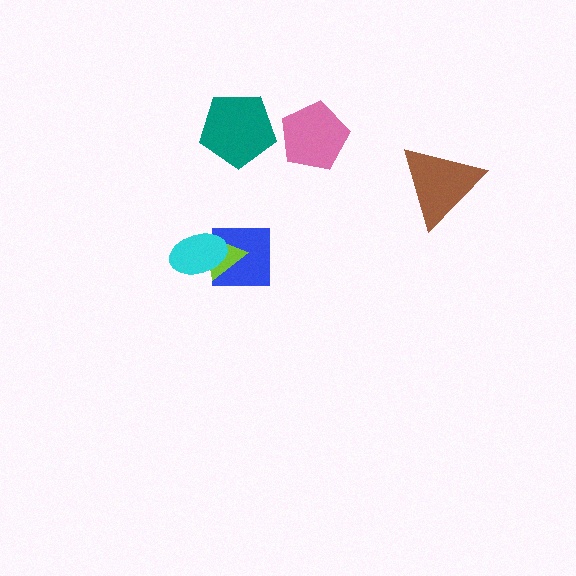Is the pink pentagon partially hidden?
No, no other shape covers it.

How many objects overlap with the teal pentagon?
0 objects overlap with the teal pentagon.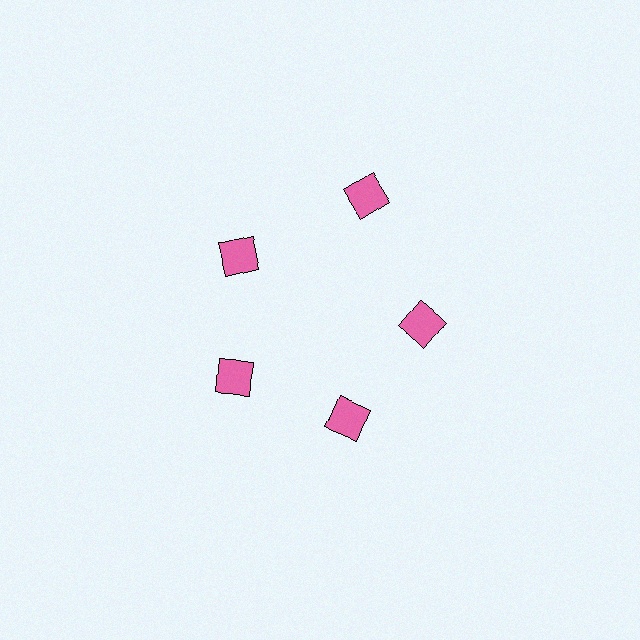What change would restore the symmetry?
The symmetry would be restored by moving it inward, back onto the ring so that all 5 squares sit at equal angles and equal distance from the center.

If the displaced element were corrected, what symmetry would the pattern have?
It would have 5-fold rotational symmetry — the pattern would map onto itself every 72 degrees.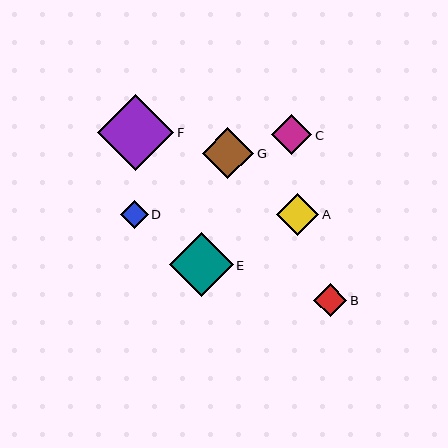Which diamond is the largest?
Diamond F is the largest with a size of approximately 76 pixels.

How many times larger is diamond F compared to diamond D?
Diamond F is approximately 2.8 times the size of diamond D.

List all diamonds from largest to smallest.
From largest to smallest: F, E, G, A, C, B, D.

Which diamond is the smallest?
Diamond D is the smallest with a size of approximately 27 pixels.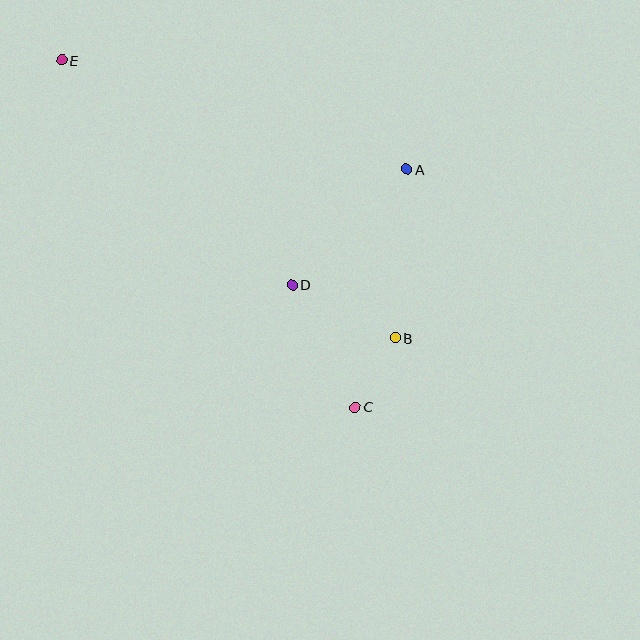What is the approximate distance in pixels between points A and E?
The distance between A and E is approximately 362 pixels.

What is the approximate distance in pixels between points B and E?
The distance between B and E is approximately 434 pixels.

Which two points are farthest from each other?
Points C and E are farthest from each other.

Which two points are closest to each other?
Points B and C are closest to each other.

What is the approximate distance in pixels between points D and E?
The distance between D and E is approximately 322 pixels.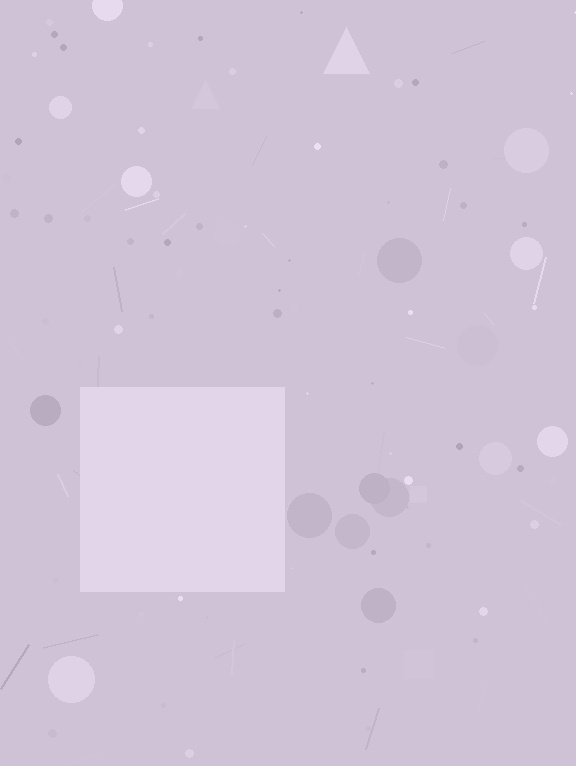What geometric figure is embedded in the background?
A square is embedded in the background.